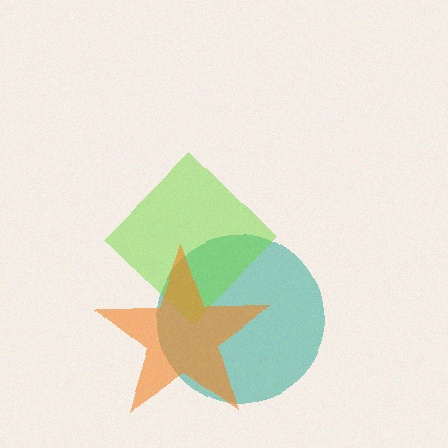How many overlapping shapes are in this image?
There are 3 overlapping shapes in the image.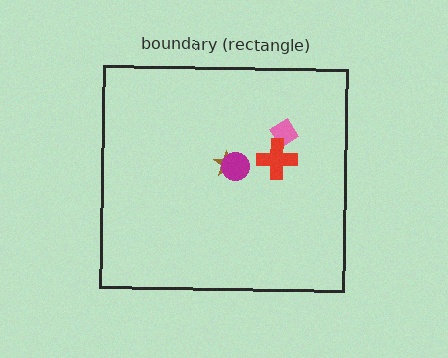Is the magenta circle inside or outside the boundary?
Inside.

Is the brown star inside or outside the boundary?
Inside.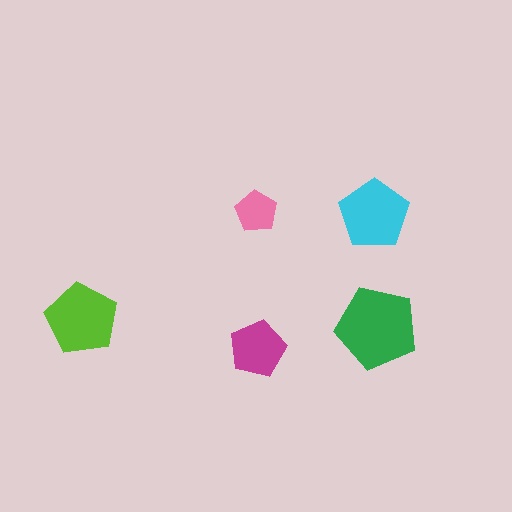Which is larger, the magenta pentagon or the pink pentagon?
The magenta one.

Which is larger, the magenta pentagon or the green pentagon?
The green one.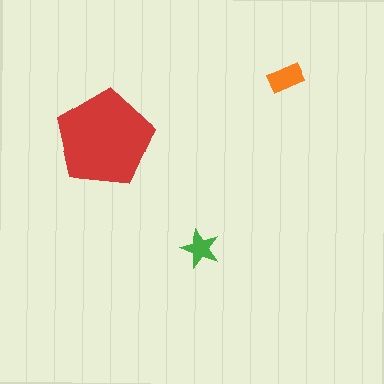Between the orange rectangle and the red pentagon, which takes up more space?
The red pentagon.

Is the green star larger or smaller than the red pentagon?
Smaller.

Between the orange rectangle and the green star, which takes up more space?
The orange rectangle.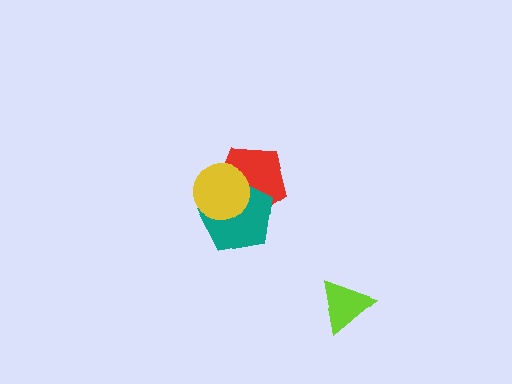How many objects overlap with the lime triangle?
0 objects overlap with the lime triangle.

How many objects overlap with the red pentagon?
2 objects overlap with the red pentagon.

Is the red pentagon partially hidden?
Yes, it is partially covered by another shape.